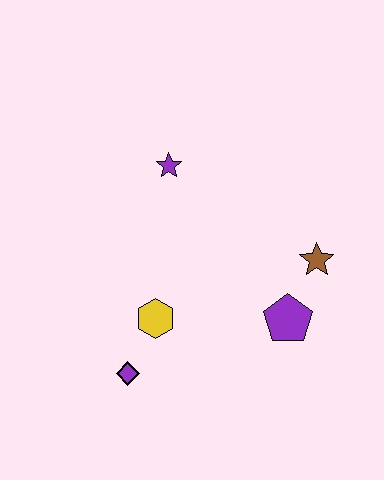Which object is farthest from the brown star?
The purple diamond is farthest from the brown star.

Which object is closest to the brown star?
The purple pentagon is closest to the brown star.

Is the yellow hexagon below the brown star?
Yes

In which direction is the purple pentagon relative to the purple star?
The purple pentagon is below the purple star.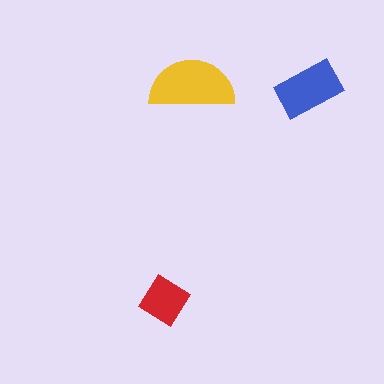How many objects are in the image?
There are 3 objects in the image.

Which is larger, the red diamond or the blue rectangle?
The blue rectangle.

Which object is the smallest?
The red diamond.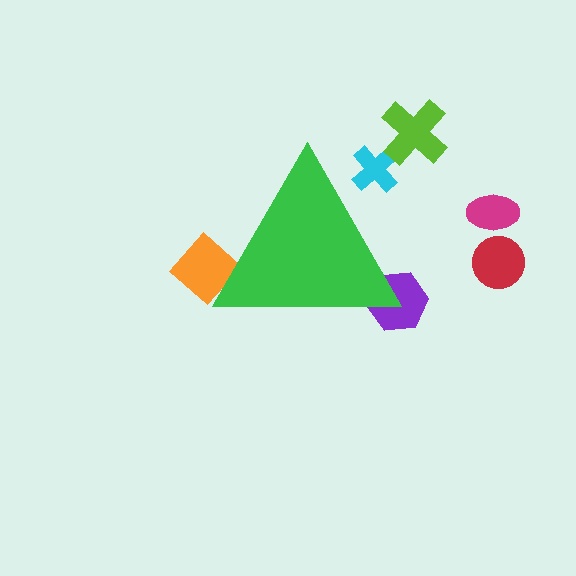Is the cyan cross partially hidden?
Yes, the cyan cross is partially hidden behind the green triangle.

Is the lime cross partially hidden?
No, the lime cross is fully visible.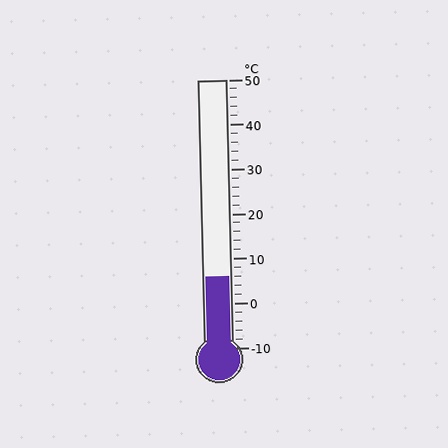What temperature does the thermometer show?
The thermometer shows approximately 6°C.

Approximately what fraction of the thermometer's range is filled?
The thermometer is filled to approximately 25% of its range.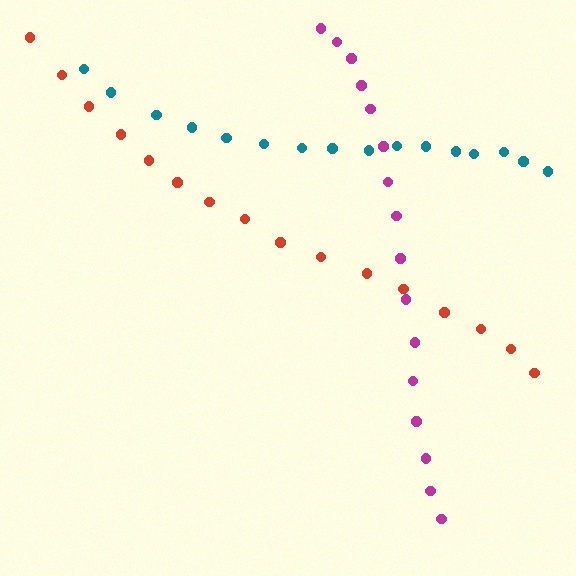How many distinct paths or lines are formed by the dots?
There are 3 distinct paths.